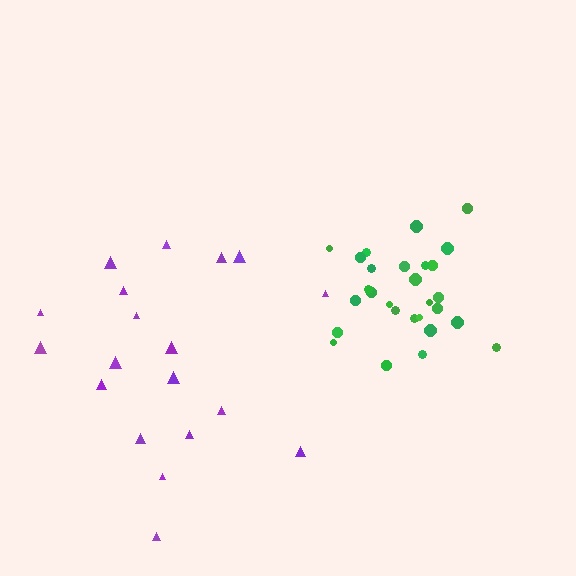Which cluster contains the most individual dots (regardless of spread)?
Green (28).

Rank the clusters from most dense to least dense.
green, purple.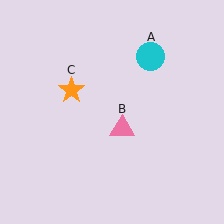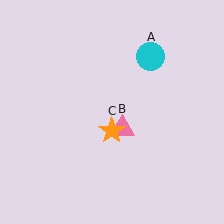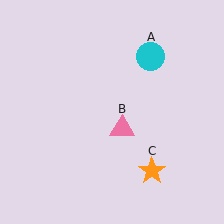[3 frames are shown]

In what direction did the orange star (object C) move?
The orange star (object C) moved down and to the right.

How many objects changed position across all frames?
1 object changed position: orange star (object C).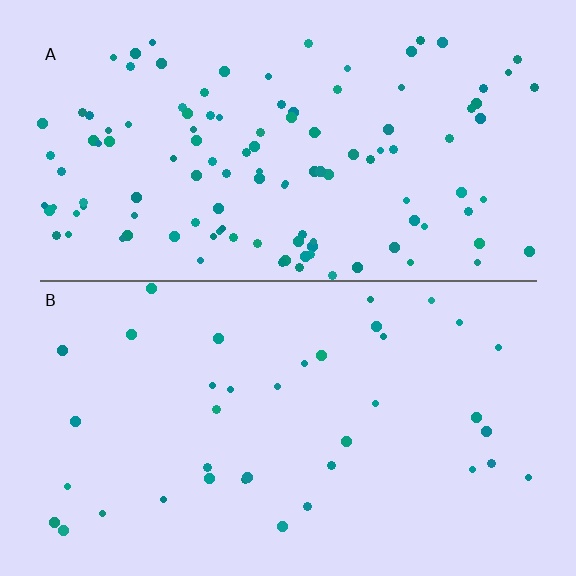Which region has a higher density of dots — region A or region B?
A (the top).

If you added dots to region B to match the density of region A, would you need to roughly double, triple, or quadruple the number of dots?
Approximately triple.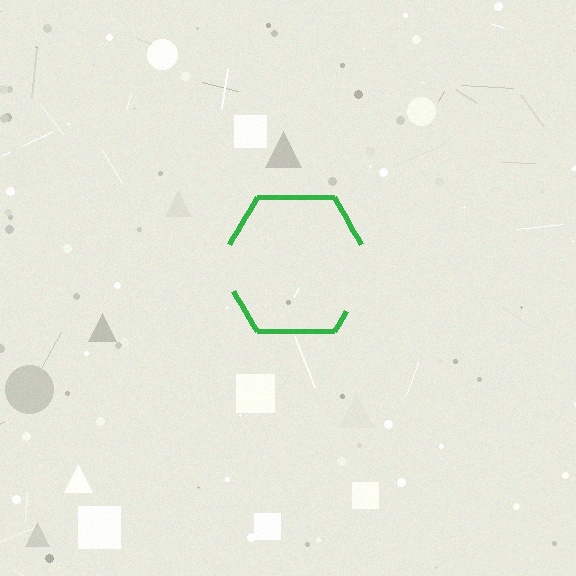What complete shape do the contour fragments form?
The contour fragments form a hexagon.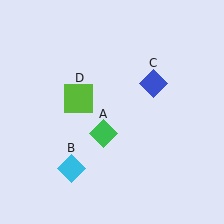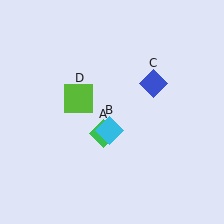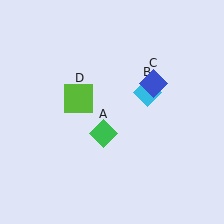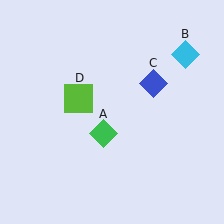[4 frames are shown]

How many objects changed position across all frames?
1 object changed position: cyan diamond (object B).